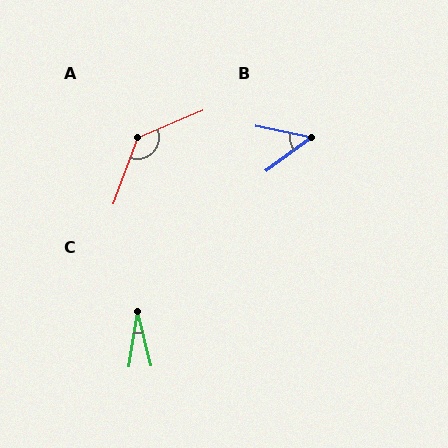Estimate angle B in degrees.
Approximately 48 degrees.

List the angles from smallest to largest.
C (23°), B (48°), A (133°).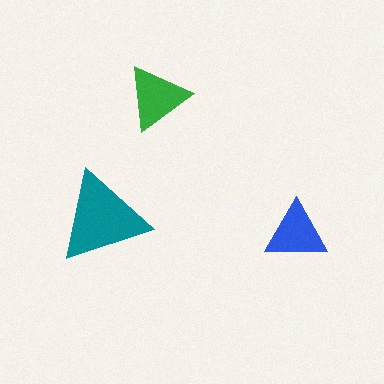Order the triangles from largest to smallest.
the teal one, the green one, the blue one.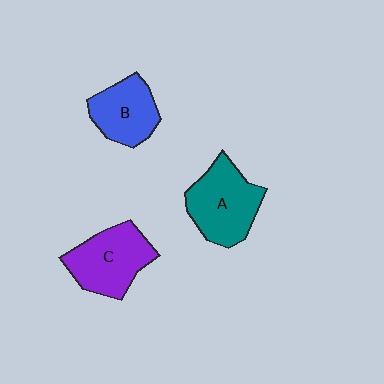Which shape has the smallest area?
Shape B (blue).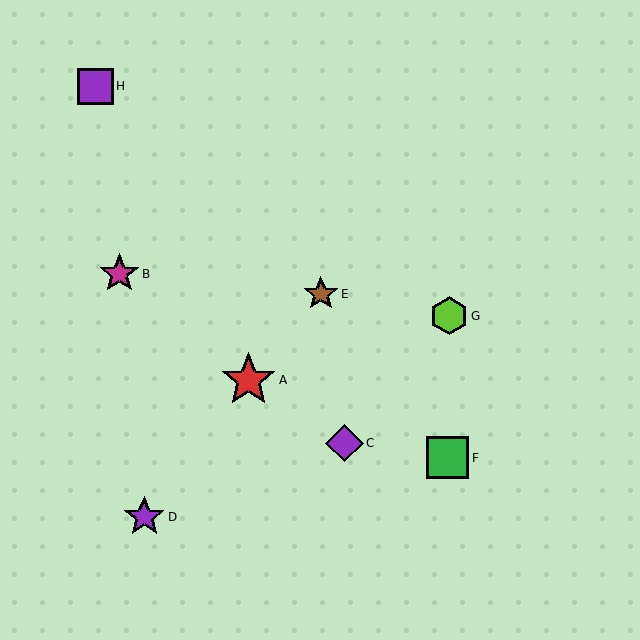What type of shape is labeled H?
Shape H is a purple square.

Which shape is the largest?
The red star (labeled A) is the largest.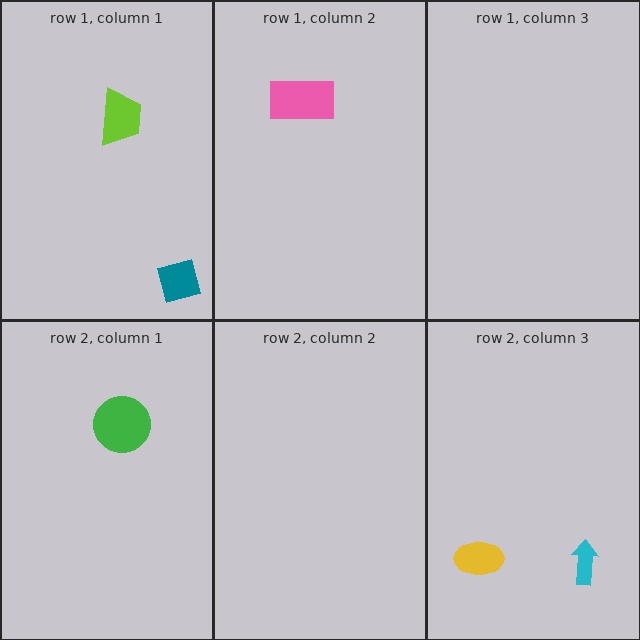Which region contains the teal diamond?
The row 1, column 1 region.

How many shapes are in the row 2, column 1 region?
1.